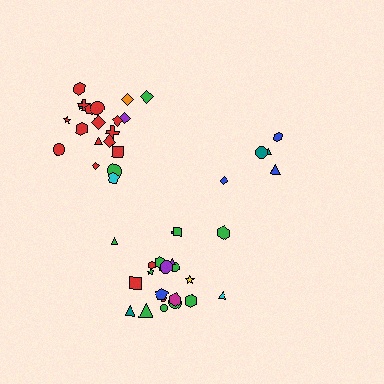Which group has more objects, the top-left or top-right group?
The top-left group.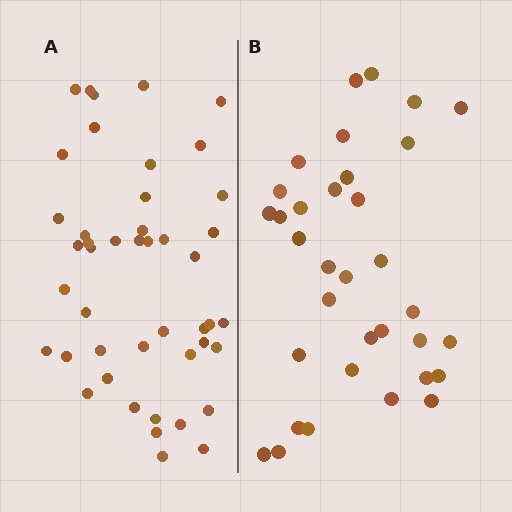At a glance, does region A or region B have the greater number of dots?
Region A (the left region) has more dots.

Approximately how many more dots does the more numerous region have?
Region A has roughly 12 or so more dots than region B.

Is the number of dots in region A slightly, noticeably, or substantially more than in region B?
Region A has noticeably more, but not dramatically so. The ratio is roughly 1.3 to 1.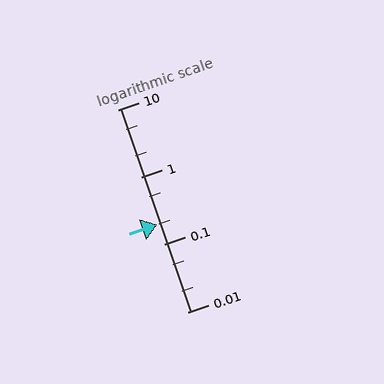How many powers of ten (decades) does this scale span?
The scale spans 3 decades, from 0.01 to 10.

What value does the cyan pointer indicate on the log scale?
The pointer indicates approximately 0.2.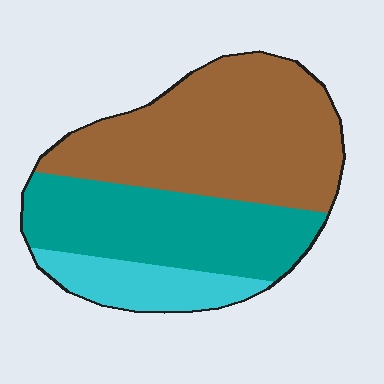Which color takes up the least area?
Cyan, at roughly 15%.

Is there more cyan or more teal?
Teal.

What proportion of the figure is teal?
Teal covers 35% of the figure.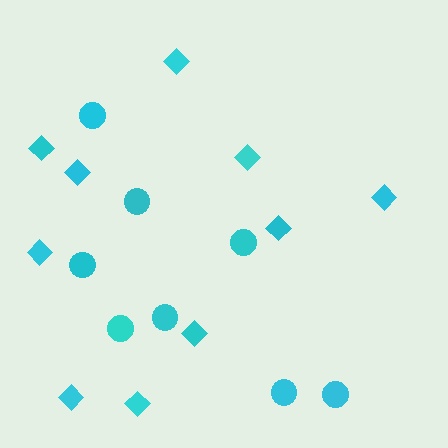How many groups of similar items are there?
There are 2 groups: one group of circles (8) and one group of diamonds (10).